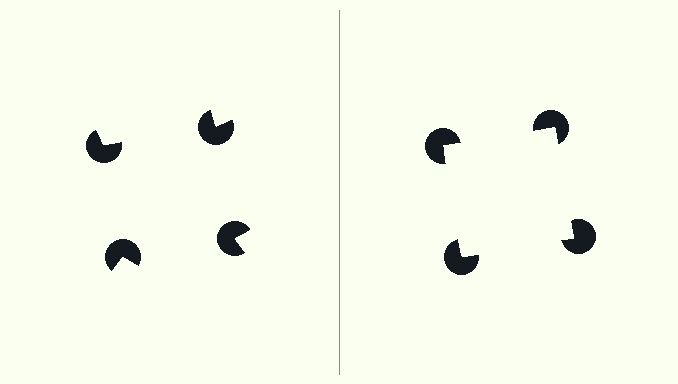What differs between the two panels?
The pac-man discs are positioned identically on both sides; only the wedge orientations differ. On the right they align to a square; on the left they are misaligned.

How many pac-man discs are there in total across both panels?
8 — 4 on each side.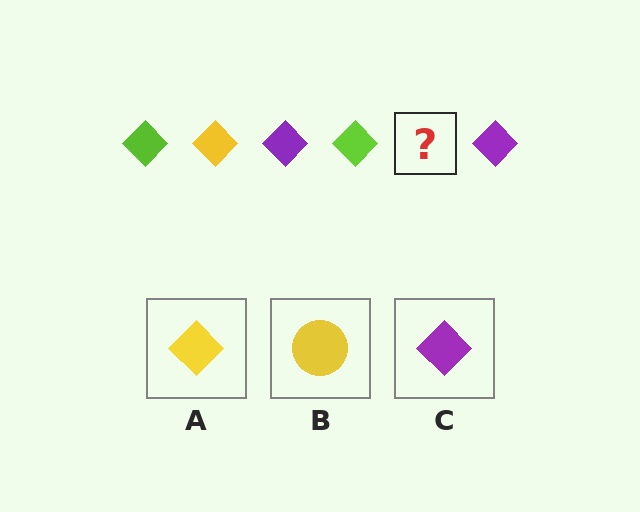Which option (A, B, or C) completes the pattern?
A.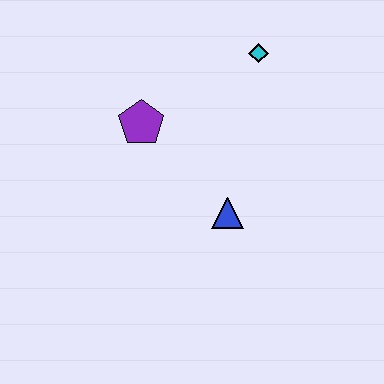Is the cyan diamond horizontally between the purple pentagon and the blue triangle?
No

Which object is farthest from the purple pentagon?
The cyan diamond is farthest from the purple pentagon.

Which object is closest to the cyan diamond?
The purple pentagon is closest to the cyan diamond.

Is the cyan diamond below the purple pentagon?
No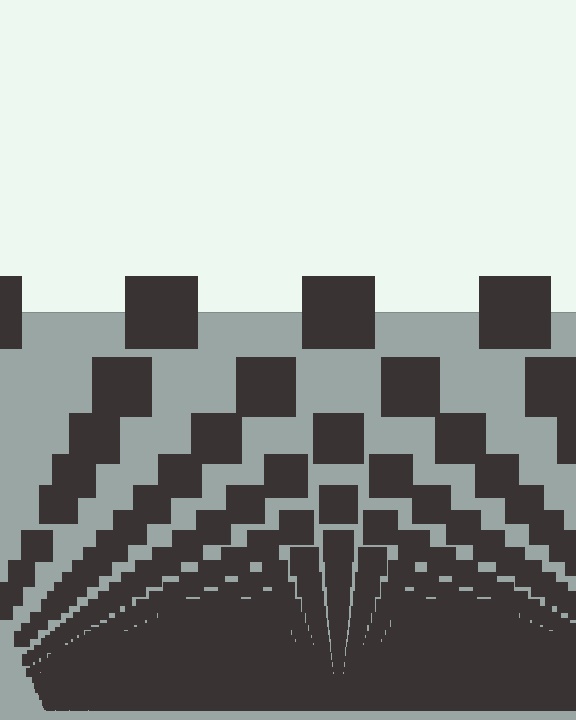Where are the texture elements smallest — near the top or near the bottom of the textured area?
Near the bottom.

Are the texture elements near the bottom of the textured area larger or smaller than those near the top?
Smaller. The gradient is inverted — elements near the bottom are smaller and denser.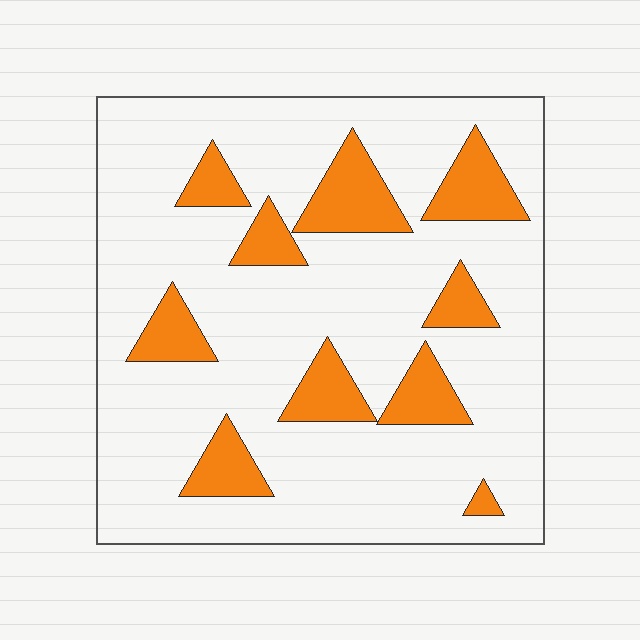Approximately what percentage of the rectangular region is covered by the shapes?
Approximately 20%.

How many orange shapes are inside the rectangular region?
10.